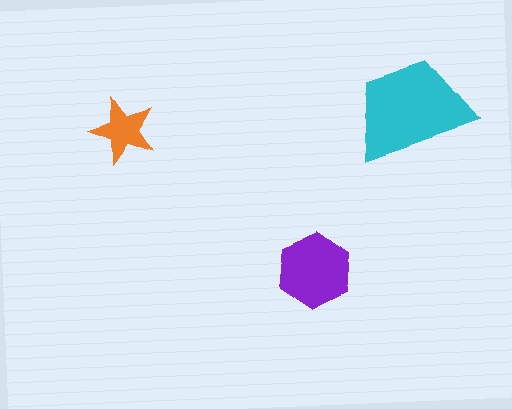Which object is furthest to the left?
The orange star is leftmost.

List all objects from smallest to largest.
The orange star, the purple hexagon, the cyan trapezoid.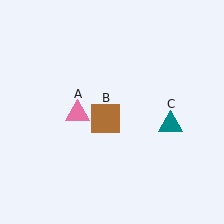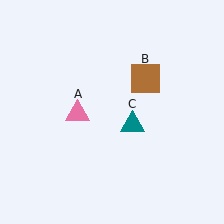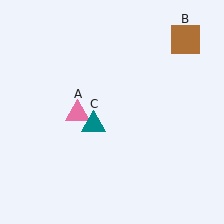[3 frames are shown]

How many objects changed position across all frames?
2 objects changed position: brown square (object B), teal triangle (object C).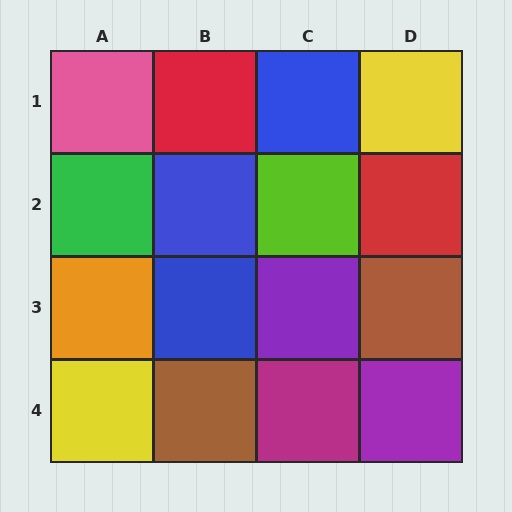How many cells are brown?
2 cells are brown.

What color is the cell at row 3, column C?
Purple.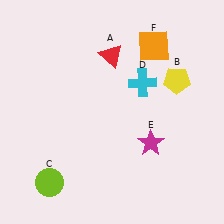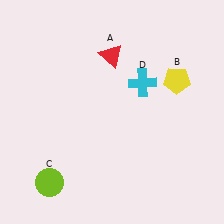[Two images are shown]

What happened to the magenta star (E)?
The magenta star (E) was removed in Image 2. It was in the bottom-right area of Image 1.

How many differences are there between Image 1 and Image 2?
There are 2 differences between the two images.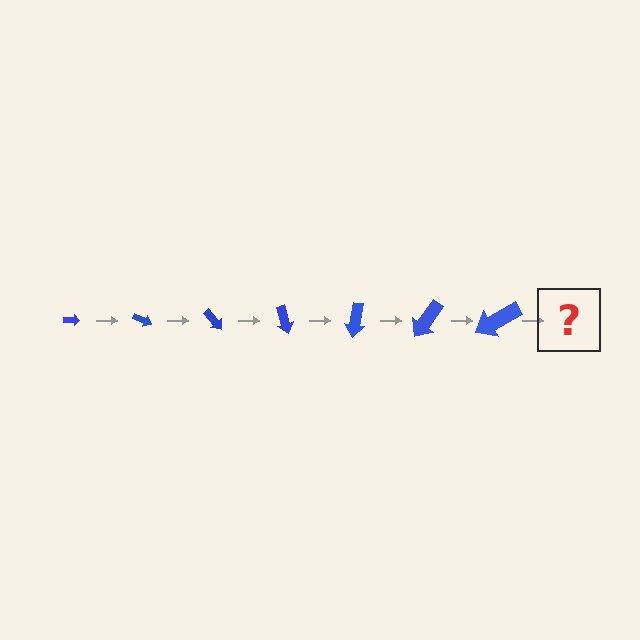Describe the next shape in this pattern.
It should be an arrow, larger than the previous one and rotated 175 degrees from the start.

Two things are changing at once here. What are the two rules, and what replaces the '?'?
The two rules are that the arrow grows larger each step and it rotates 25 degrees each step. The '?' should be an arrow, larger than the previous one and rotated 175 degrees from the start.